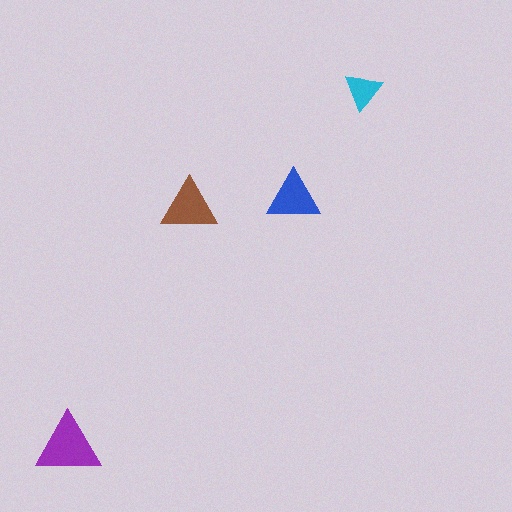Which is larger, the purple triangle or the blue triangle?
The purple one.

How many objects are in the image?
There are 4 objects in the image.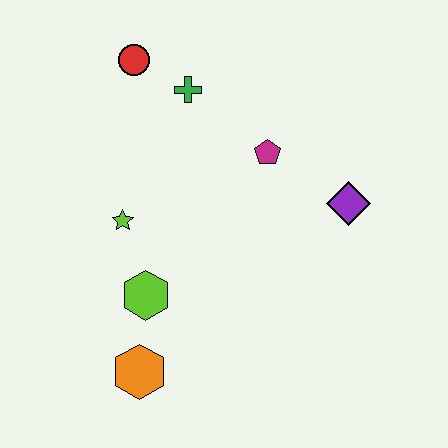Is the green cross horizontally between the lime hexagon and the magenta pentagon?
Yes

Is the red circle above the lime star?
Yes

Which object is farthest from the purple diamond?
The orange hexagon is farthest from the purple diamond.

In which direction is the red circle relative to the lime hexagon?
The red circle is above the lime hexagon.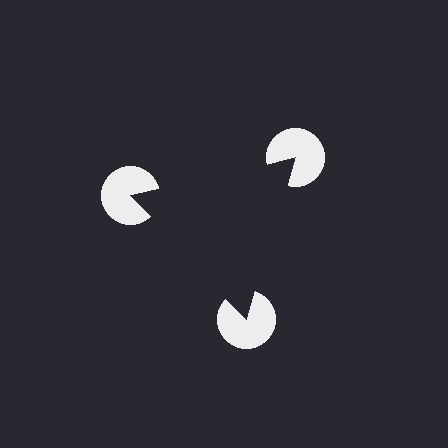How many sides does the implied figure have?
3 sides.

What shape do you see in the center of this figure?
An illusory triangle — its edges are inferred from the aligned wedge cuts in the pac-man discs, not physically drawn.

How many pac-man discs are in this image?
There are 3 — one at each vertex of the illusory triangle.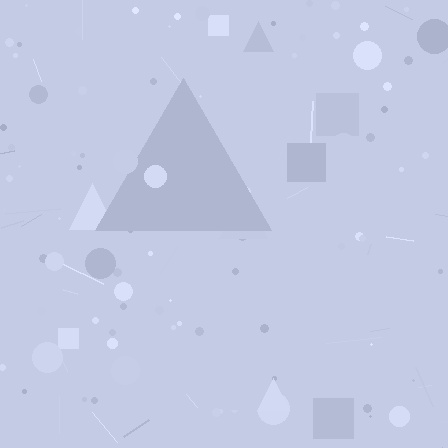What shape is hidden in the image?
A triangle is hidden in the image.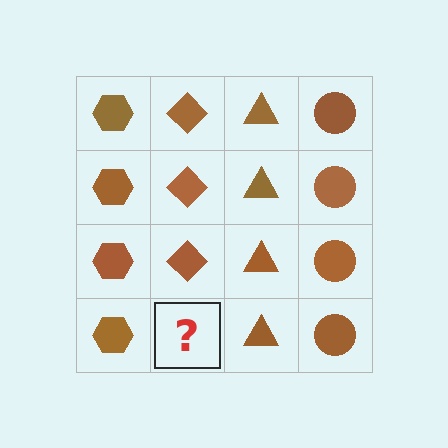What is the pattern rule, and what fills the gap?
The rule is that each column has a consistent shape. The gap should be filled with a brown diamond.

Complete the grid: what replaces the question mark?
The question mark should be replaced with a brown diamond.